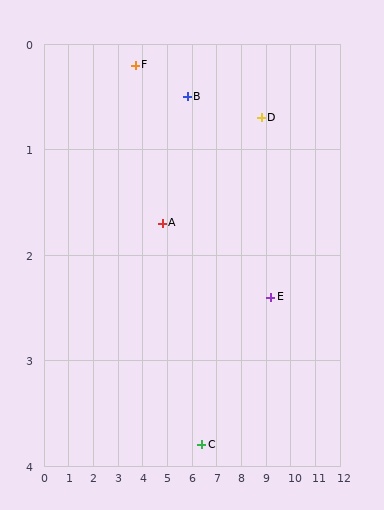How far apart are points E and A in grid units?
Points E and A are about 4.5 grid units apart.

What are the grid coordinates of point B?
Point B is at approximately (5.8, 0.5).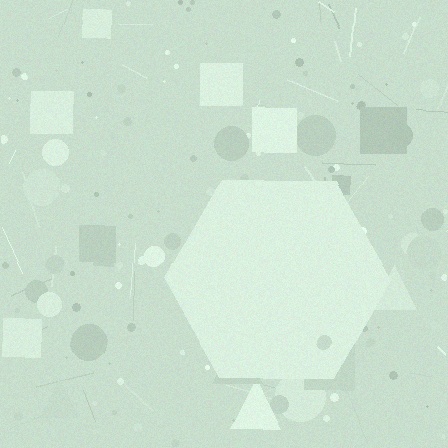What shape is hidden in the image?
A hexagon is hidden in the image.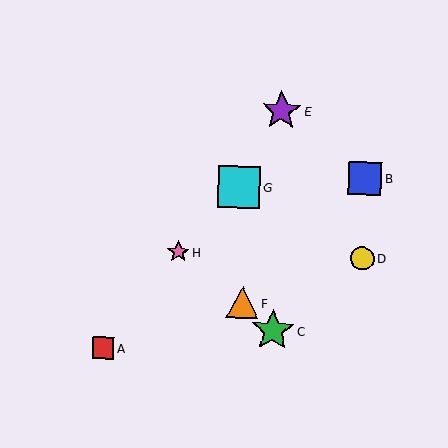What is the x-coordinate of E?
Object E is at x≈281.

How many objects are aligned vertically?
2 objects (C, E) are aligned vertically.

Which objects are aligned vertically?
Objects C, E are aligned vertically.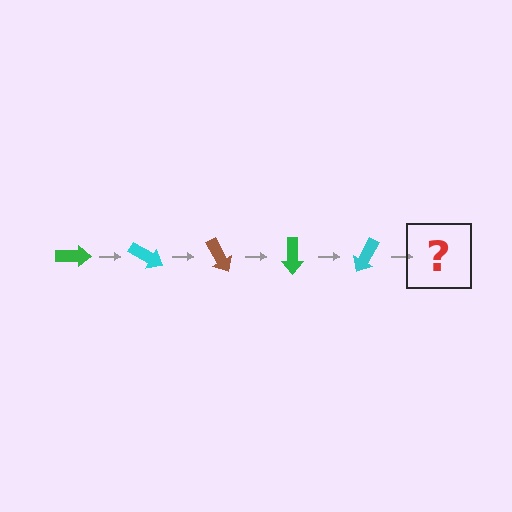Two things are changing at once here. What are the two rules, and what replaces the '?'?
The two rules are that it rotates 30 degrees each step and the color cycles through green, cyan, and brown. The '?' should be a brown arrow, rotated 150 degrees from the start.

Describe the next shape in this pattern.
It should be a brown arrow, rotated 150 degrees from the start.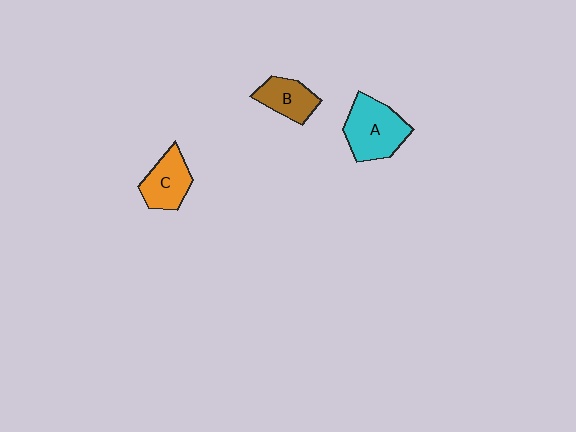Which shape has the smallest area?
Shape B (brown).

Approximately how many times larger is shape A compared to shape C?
Approximately 1.4 times.